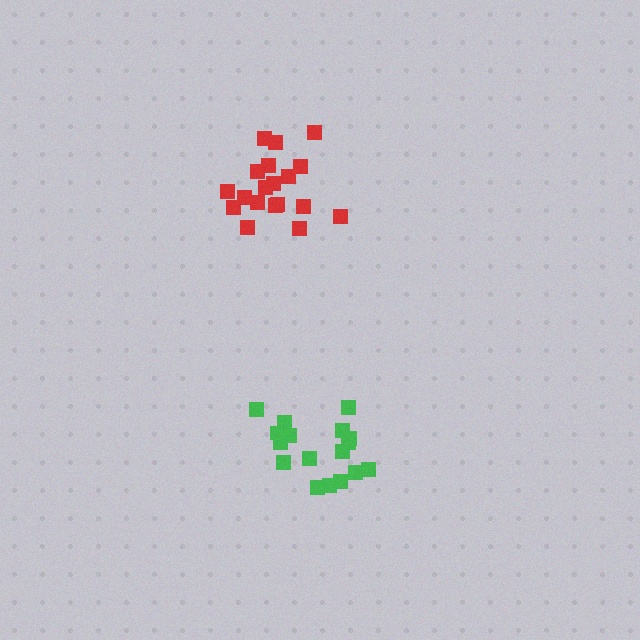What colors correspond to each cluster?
The clusters are colored: red, green.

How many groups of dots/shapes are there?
There are 2 groups.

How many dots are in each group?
Group 1: 19 dots, Group 2: 17 dots (36 total).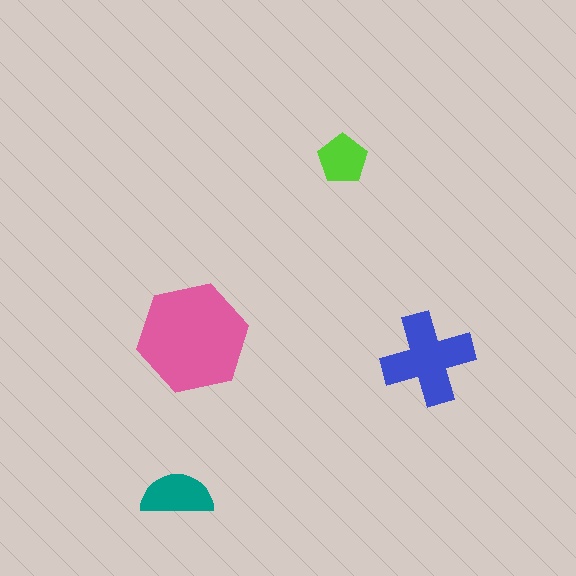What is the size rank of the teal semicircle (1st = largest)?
3rd.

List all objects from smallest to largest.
The lime pentagon, the teal semicircle, the blue cross, the pink hexagon.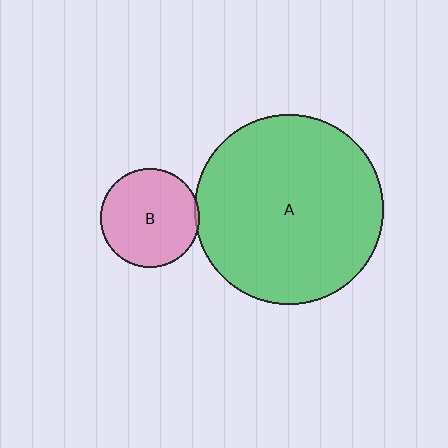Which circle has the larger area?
Circle A (green).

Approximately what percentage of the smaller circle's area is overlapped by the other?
Approximately 5%.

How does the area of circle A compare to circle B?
Approximately 3.6 times.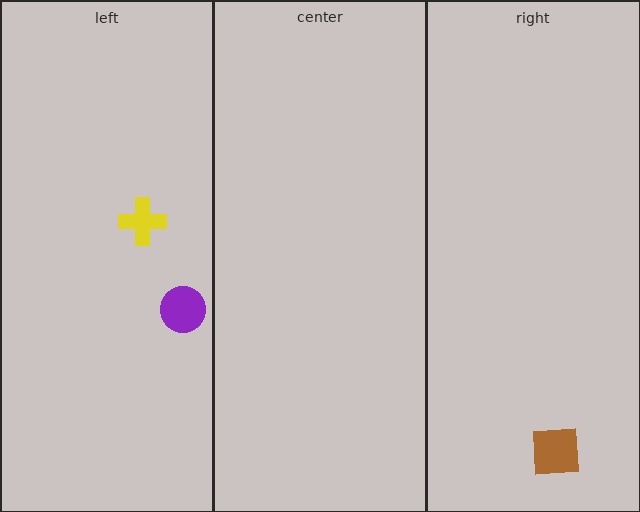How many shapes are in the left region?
2.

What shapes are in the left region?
The purple circle, the yellow cross.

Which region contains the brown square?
The right region.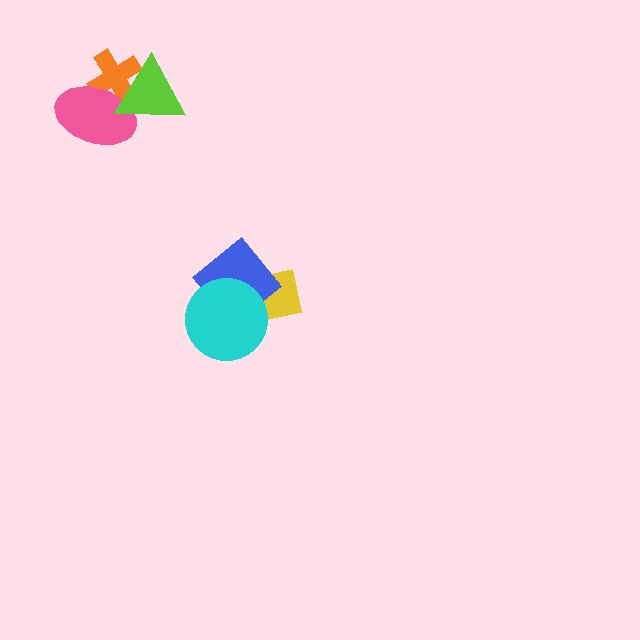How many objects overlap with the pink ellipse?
2 objects overlap with the pink ellipse.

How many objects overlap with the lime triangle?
2 objects overlap with the lime triangle.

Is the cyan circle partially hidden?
No, no other shape covers it.